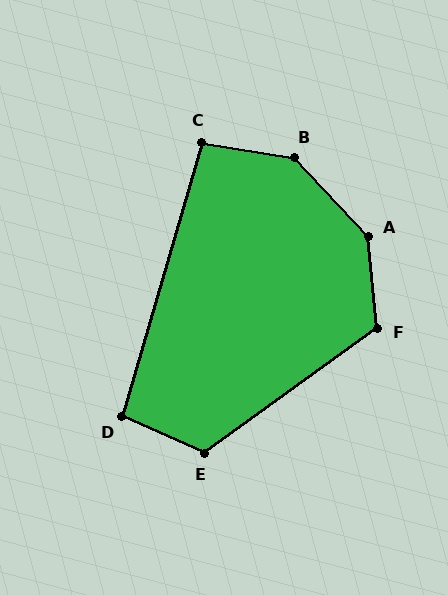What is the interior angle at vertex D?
Approximately 98 degrees (obtuse).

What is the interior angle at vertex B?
Approximately 142 degrees (obtuse).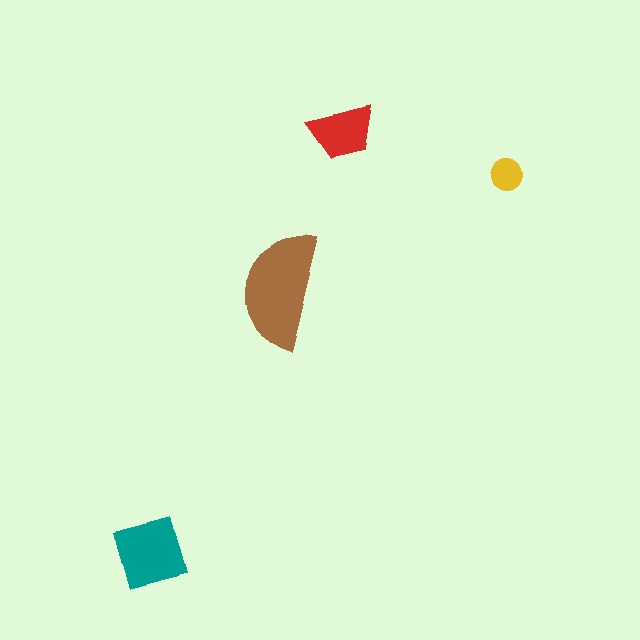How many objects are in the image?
There are 4 objects in the image.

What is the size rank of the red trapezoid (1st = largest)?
3rd.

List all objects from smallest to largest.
The yellow circle, the red trapezoid, the teal square, the brown semicircle.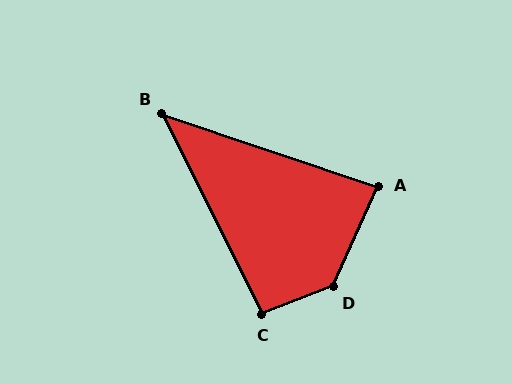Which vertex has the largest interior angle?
D, at approximately 135 degrees.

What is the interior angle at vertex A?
Approximately 84 degrees (acute).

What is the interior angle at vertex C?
Approximately 96 degrees (obtuse).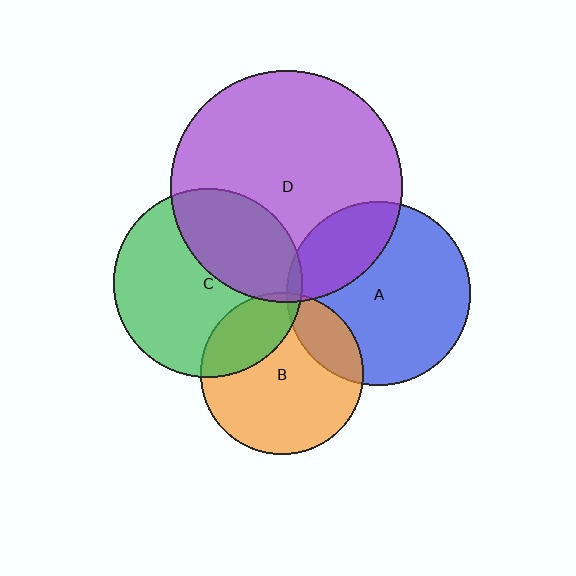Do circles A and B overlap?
Yes.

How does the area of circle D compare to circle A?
Approximately 1.6 times.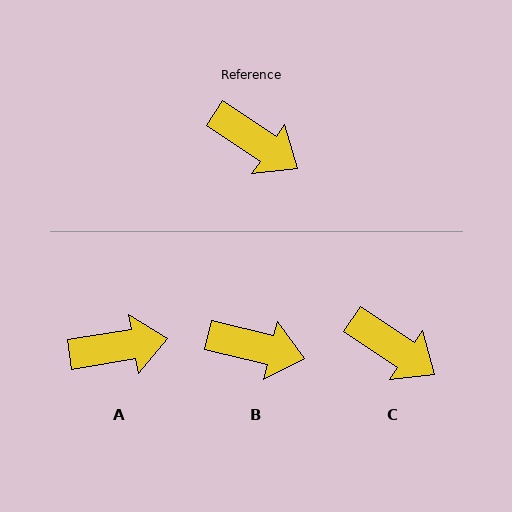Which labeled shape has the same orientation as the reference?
C.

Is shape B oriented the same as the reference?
No, it is off by about 20 degrees.